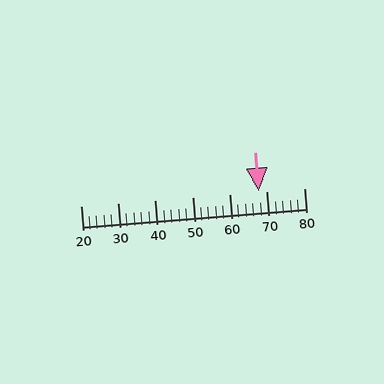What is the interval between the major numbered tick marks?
The major tick marks are spaced 10 units apart.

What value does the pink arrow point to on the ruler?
The pink arrow points to approximately 68.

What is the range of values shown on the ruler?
The ruler shows values from 20 to 80.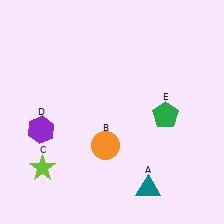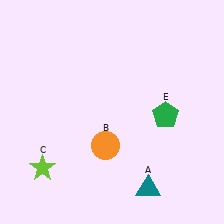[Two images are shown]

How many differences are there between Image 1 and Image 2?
There is 1 difference between the two images.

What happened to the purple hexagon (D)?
The purple hexagon (D) was removed in Image 2. It was in the bottom-left area of Image 1.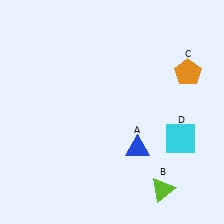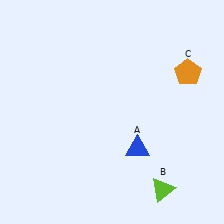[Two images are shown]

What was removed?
The cyan square (D) was removed in Image 2.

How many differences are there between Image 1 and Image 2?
There is 1 difference between the two images.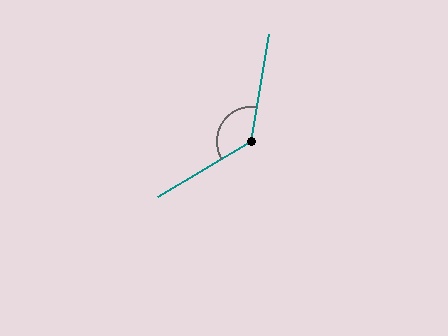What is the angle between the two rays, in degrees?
Approximately 131 degrees.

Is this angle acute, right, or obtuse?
It is obtuse.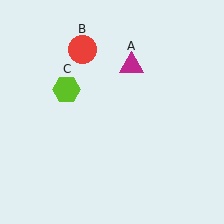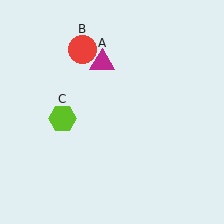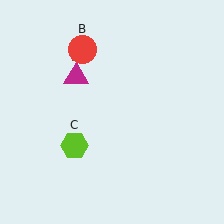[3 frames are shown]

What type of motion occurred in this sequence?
The magenta triangle (object A), lime hexagon (object C) rotated counterclockwise around the center of the scene.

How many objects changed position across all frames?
2 objects changed position: magenta triangle (object A), lime hexagon (object C).